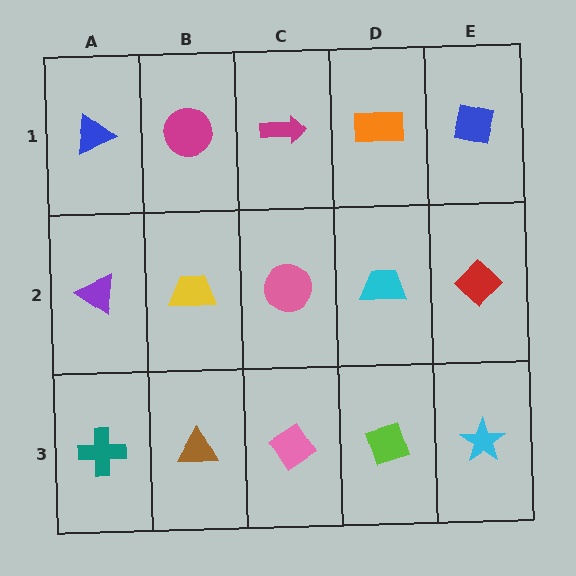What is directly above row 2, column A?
A blue triangle.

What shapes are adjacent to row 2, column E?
A blue square (row 1, column E), a cyan star (row 3, column E), a cyan trapezoid (row 2, column D).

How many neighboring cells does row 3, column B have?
3.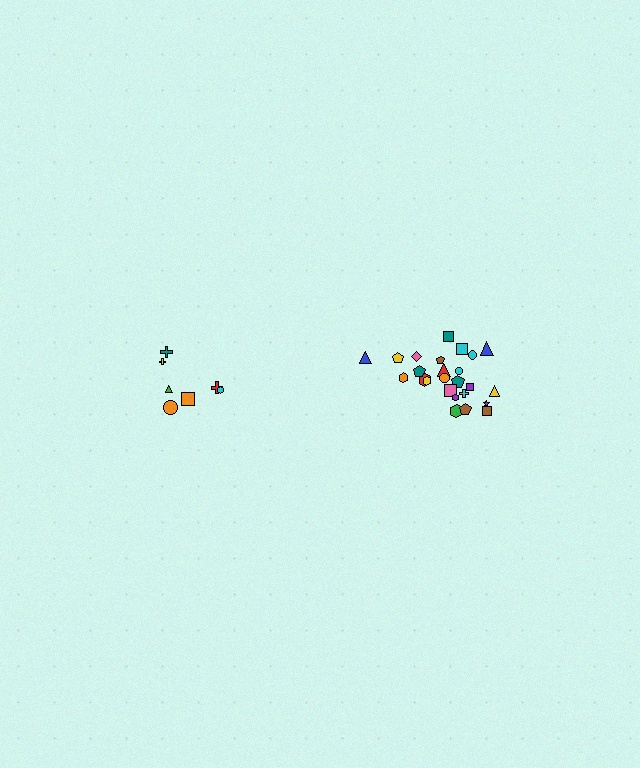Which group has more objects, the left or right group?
The right group.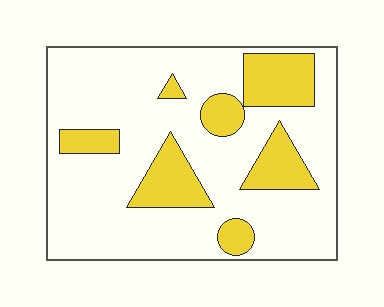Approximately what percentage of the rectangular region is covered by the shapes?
Approximately 25%.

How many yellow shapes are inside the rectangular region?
7.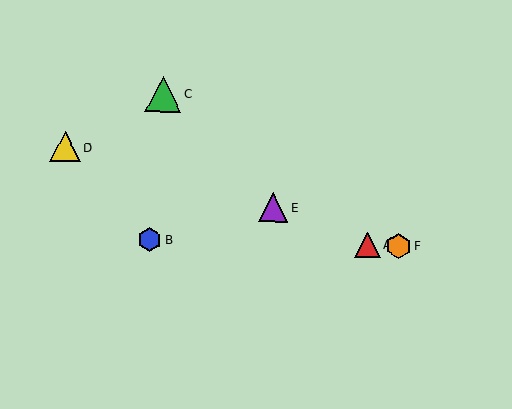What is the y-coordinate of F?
Object F is at y≈246.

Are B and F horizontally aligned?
Yes, both are at y≈240.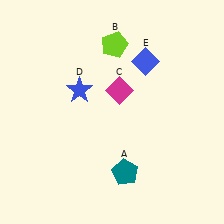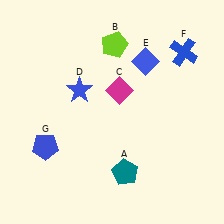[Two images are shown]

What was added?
A blue cross (F), a blue pentagon (G) were added in Image 2.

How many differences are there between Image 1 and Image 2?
There are 2 differences between the two images.